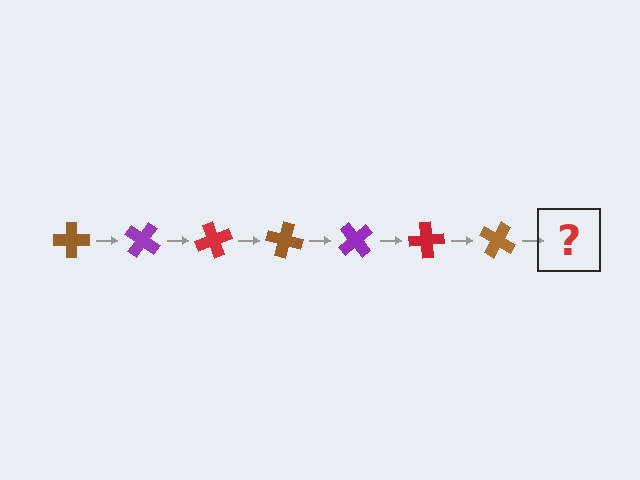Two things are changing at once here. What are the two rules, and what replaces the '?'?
The two rules are that it rotates 35 degrees each step and the color cycles through brown, purple, and red. The '?' should be a purple cross, rotated 245 degrees from the start.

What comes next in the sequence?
The next element should be a purple cross, rotated 245 degrees from the start.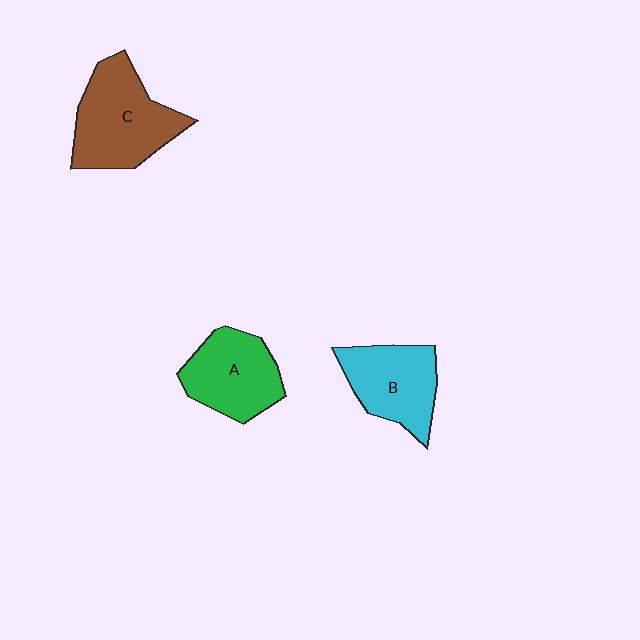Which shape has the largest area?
Shape C (brown).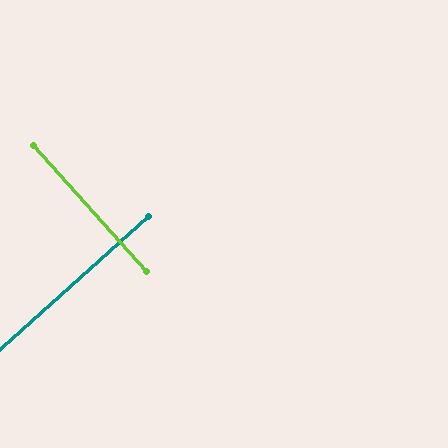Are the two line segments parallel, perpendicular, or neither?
Perpendicular — they meet at approximately 90°.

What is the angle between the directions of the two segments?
Approximately 90 degrees.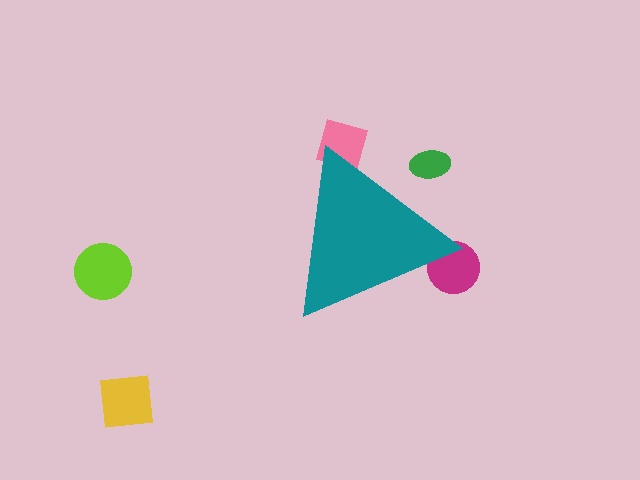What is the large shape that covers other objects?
A teal triangle.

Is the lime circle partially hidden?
No, the lime circle is fully visible.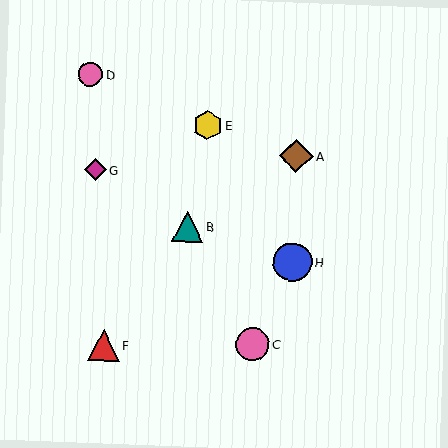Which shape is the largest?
The blue circle (labeled H) is the largest.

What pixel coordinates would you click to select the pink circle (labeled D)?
Click at (90, 75) to select the pink circle D.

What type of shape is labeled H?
Shape H is a blue circle.